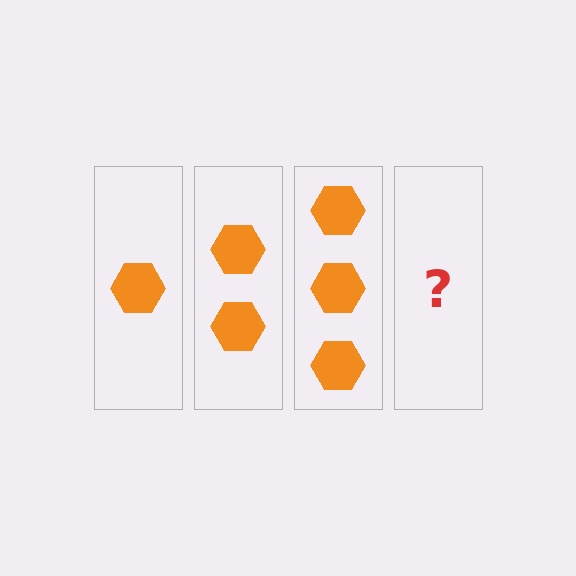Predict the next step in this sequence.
The next step is 4 hexagons.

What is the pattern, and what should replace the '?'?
The pattern is that each step adds one more hexagon. The '?' should be 4 hexagons.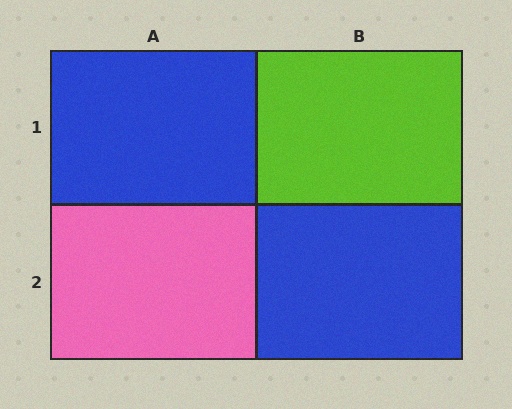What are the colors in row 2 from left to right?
Pink, blue.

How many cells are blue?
2 cells are blue.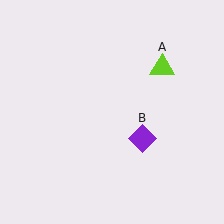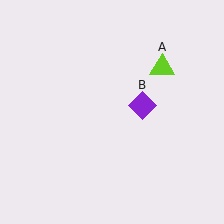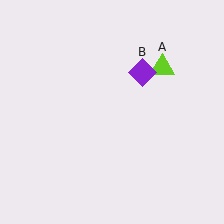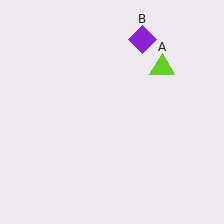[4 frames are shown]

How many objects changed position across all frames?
1 object changed position: purple diamond (object B).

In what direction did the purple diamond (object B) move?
The purple diamond (object B) moved up.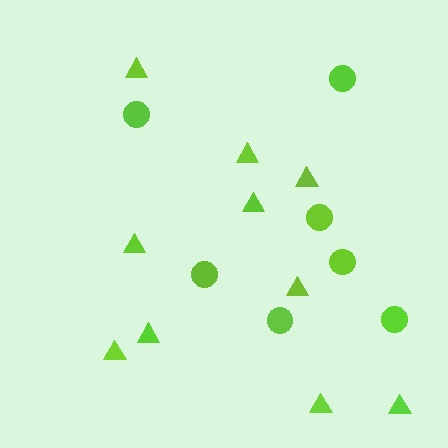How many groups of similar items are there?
There are 2 groups: one group of triangles (10) and one group of circles (7).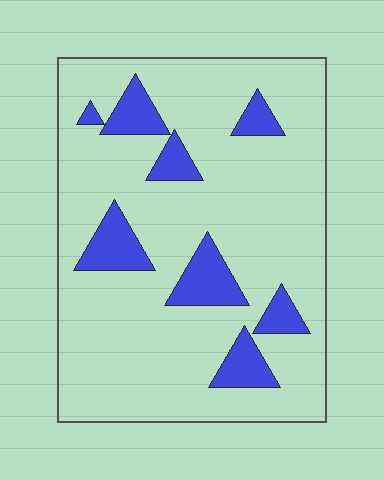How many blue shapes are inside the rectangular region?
8.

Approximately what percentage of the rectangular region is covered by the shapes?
Approximately 15%.